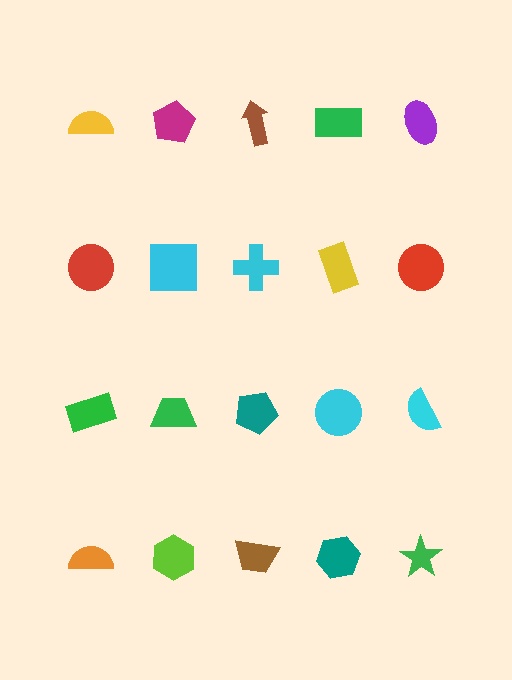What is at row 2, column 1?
A red circle.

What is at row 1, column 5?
A purple ellipse.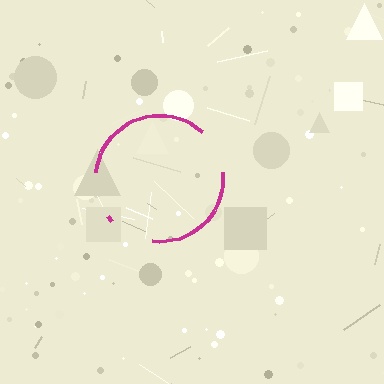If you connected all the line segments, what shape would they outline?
They would outline a circle.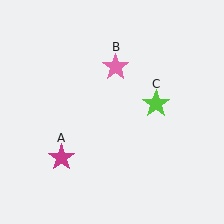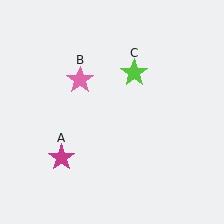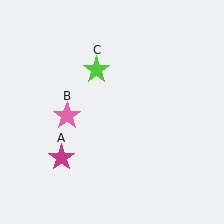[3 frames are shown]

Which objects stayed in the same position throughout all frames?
Magenta star (object A) remained stationary.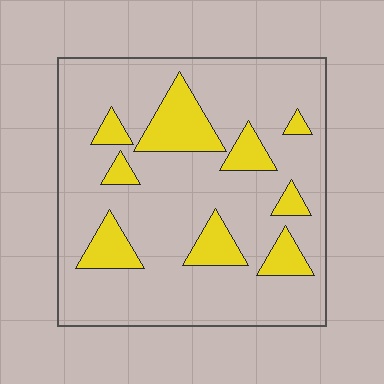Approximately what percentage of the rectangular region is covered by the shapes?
Approximately 20%.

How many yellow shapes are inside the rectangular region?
9.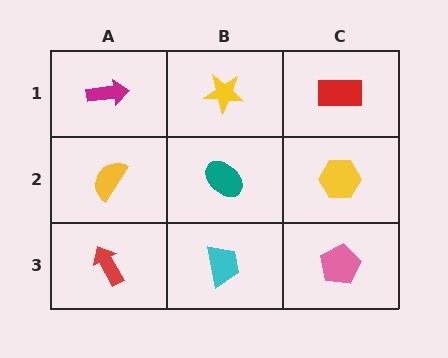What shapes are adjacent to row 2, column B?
A yellow star (row 1, column B), a cyan trapezoid (row 3, column B), a yellow semicircle (row 2, column A), a yellow hexagon (row 2, column C).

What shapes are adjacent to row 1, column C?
A yellow hexagon (row 2, column C), a yellow star (row 1, column B).